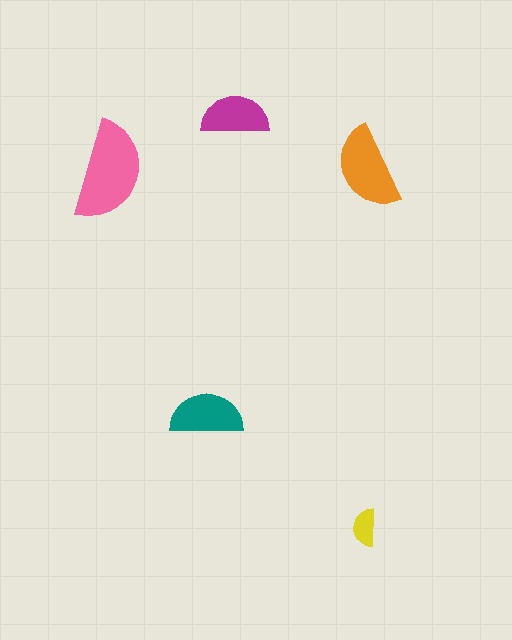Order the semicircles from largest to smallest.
the pink one, the orange one, the teal one, the magenta one, the yellow one.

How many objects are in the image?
There are 5 objects in the image.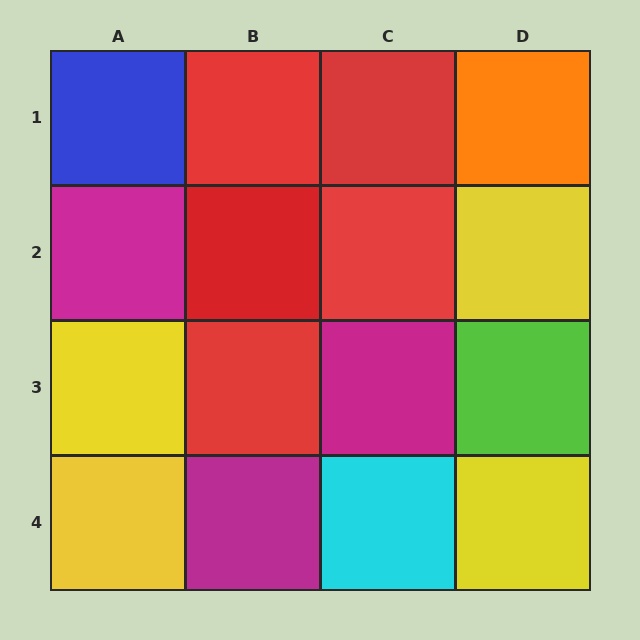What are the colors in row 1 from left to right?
Blue, red, red, orange.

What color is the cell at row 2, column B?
Red.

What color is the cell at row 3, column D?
Lime.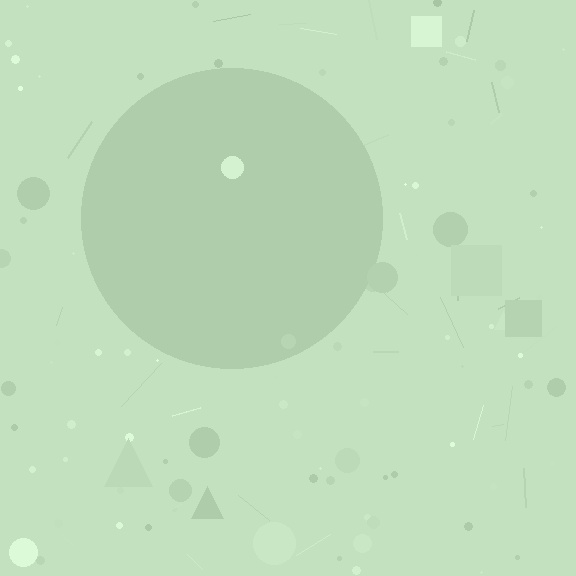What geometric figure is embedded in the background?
A circle is embedded in the background.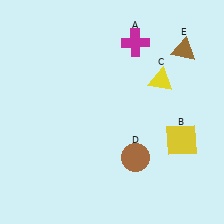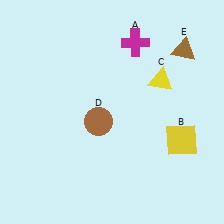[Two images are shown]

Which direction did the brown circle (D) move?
The brown circle (D) moved left.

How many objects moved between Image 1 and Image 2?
1 object moved between the two images.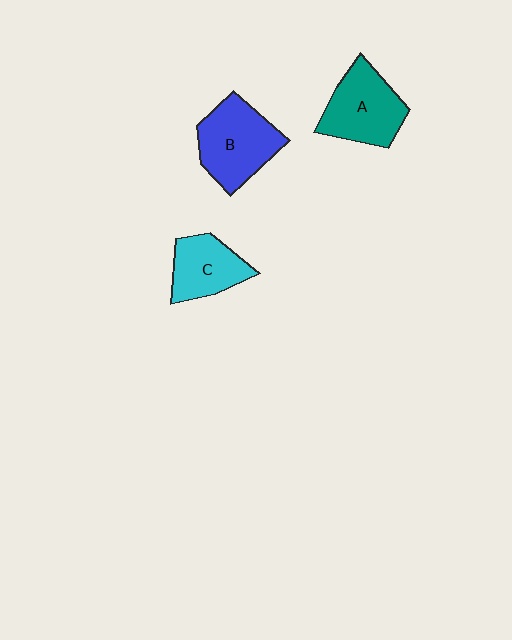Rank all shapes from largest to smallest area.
From largest to smallest: B (blue), A (teal), C (cyan).